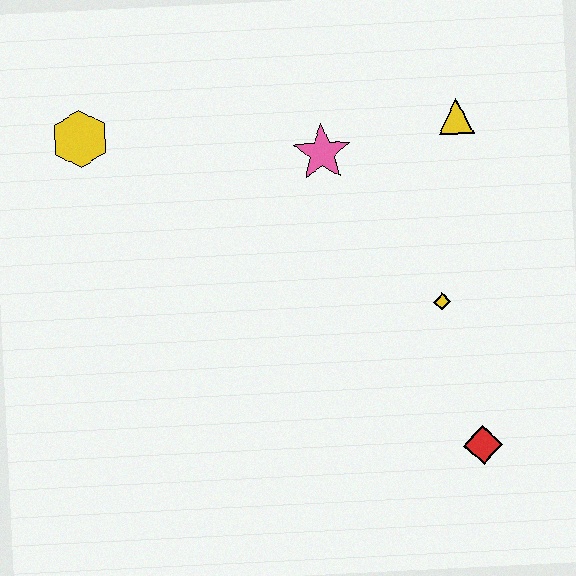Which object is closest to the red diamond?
The yellow diamond is closest to the red diamond.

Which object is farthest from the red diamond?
The yellow hexagon is farthest from the red diamond.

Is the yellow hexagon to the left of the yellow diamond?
Yes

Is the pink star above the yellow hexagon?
No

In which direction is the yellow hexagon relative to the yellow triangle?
The yellow hexagon is to the left of the yellow triangle.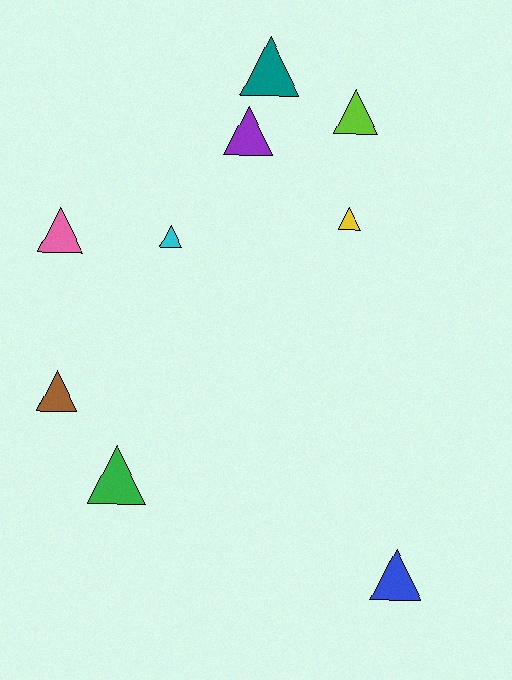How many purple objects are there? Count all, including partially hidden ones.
There is 1 purple object.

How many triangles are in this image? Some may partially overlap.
There are 9 triangles.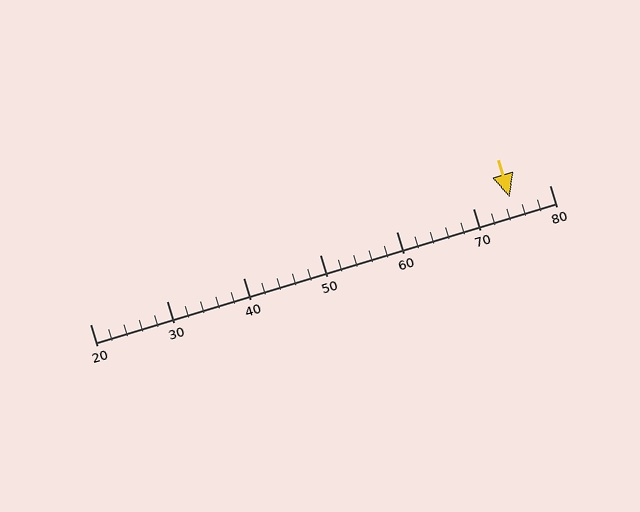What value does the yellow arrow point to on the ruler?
The yellow arrow points to approximately 75.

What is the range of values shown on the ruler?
The ruler shows values from 20 to 80.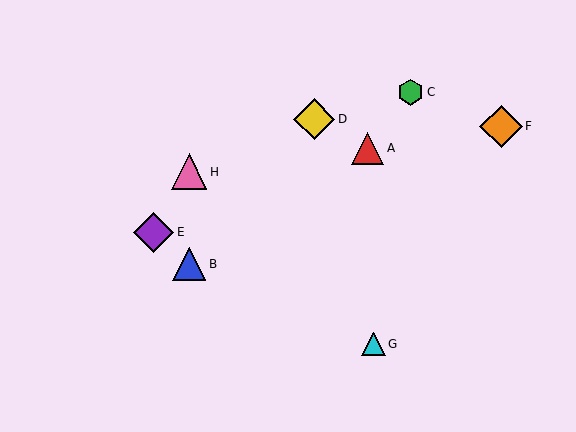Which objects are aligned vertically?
Objects B, H are aligned vertically.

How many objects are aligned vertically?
2 objects (B, H) are aligned vertically.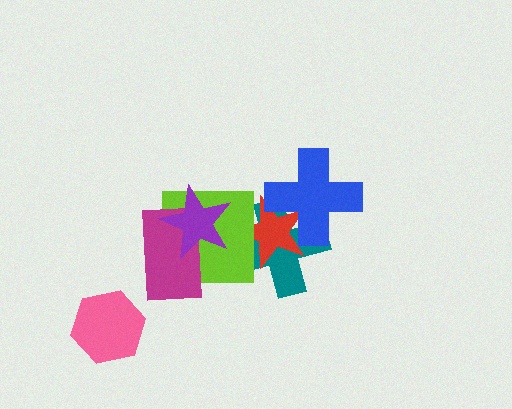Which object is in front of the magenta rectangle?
The purple star is in front of the magenta rectangle.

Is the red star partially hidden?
Yes, it is partially covered by another shape.